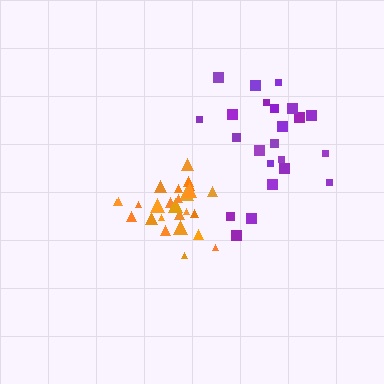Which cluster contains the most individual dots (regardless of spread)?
Orange (26).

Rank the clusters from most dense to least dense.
orange, purple.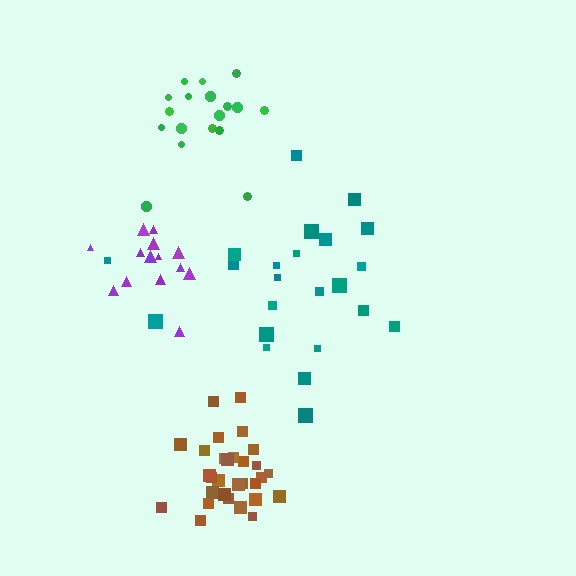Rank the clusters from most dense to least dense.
brown, green, purple, teal.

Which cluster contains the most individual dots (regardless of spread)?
Brown (30).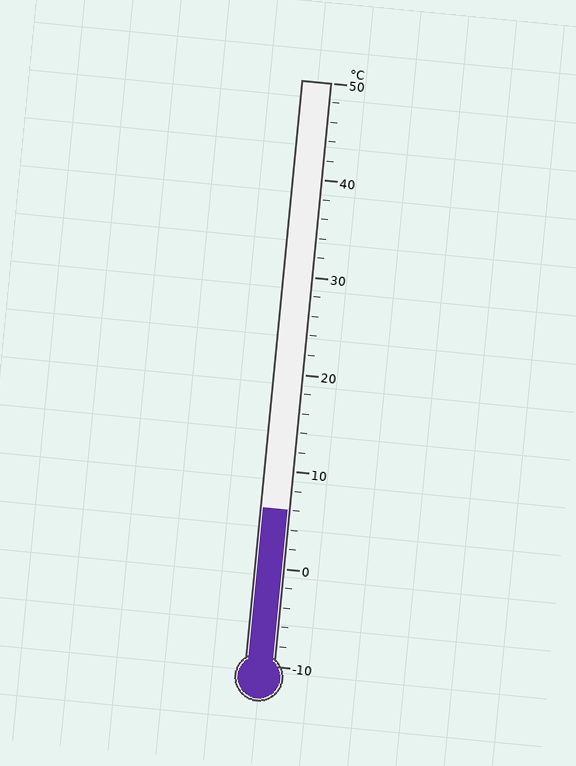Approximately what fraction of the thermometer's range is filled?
The thermometer is filled to approximately 25% of its range.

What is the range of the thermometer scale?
The thermometer scale ranges from -10°C to 50°C.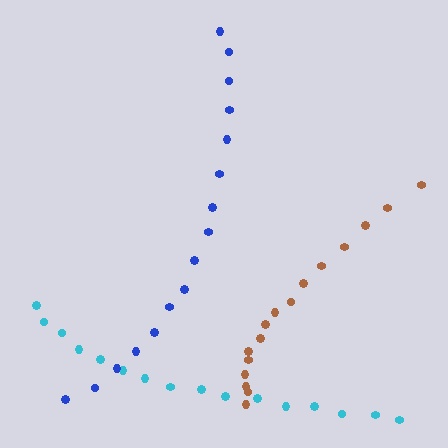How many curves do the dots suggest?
There are 3 distinct paths.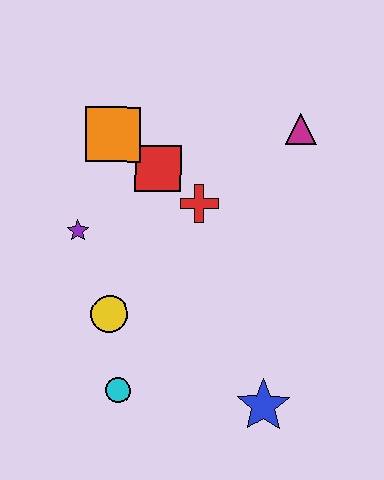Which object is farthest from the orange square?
The blue star is farthest from the orange square.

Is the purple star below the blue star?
No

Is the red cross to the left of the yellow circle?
No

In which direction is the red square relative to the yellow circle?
The red square is above the yellow circle.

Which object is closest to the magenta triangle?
The red cross is closest to the magenta triangle.